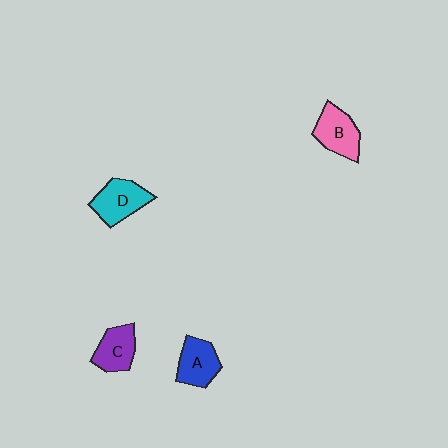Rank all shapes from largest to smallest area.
From largest to smallest: D (cyan), B (pink), A (blue), C (purple).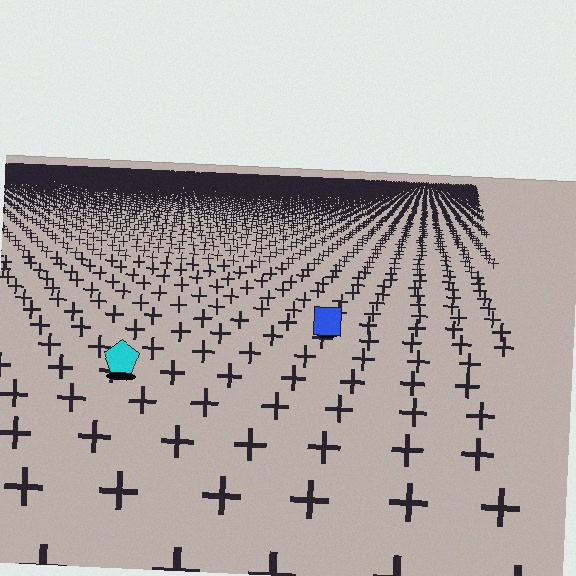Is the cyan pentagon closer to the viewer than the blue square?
Yes. The cyan pentagon is closer — you can tell from the texture gradient: the ground texture is coarser near it.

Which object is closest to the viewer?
The cyan pentagon is closest. The texture marks near it are larger and more spread out.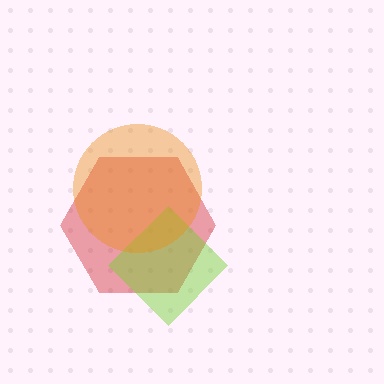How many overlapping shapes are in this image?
There are 3 overlapping shapes in the image.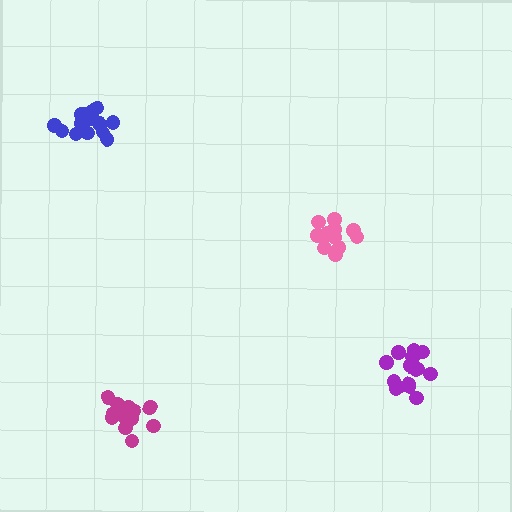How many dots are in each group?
Group 1: 12 dots, Group 2: 15 dots, Group 3: 18 dots, Group 4: 15 dots (60 total).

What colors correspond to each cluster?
The clusters are colored: pink, blue, magenta, purple.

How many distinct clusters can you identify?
There are 4 distinct clusters.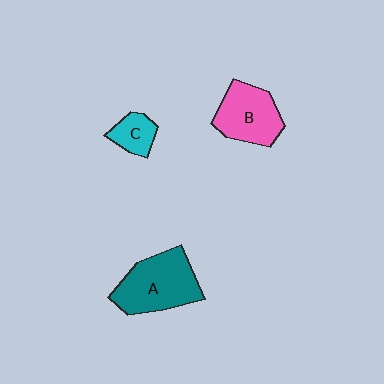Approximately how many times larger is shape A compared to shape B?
Approximately 1.3 times.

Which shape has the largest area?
Shape A (teal).